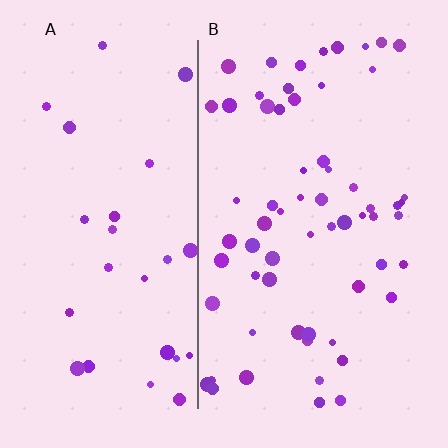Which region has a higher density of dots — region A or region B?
B (the right).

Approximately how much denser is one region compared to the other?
Approximately 2.3× — region B over region A.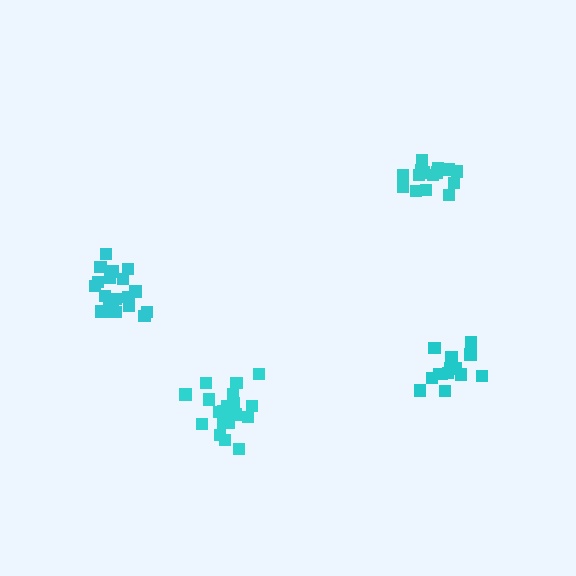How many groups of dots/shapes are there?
There are 4 groups.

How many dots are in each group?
Group 1: 16 dots, Group 2: 21 dots, Group 3: 16 dots, Group 4: 19 dots (72 total).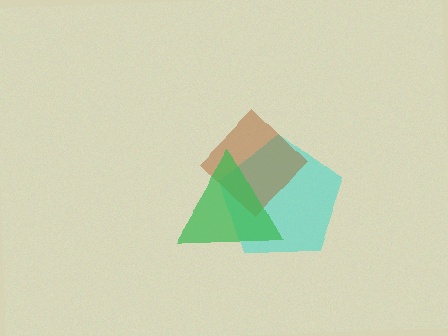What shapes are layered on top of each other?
The layered shapes are: a cyan pentagon, a brown diamond, a green triangle.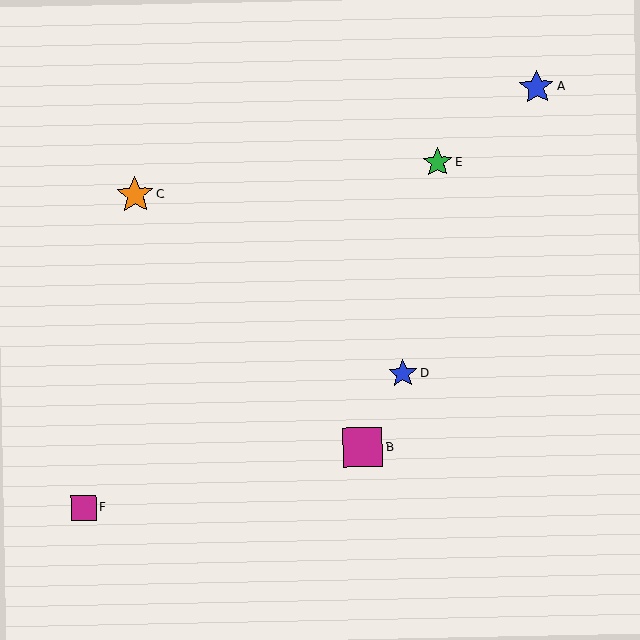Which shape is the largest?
The magenta square (labeled B) is the largest.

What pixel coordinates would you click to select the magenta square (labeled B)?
Click at (363, 447) to select the magenta square B.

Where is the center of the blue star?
The center of the blue star is at (403, 374).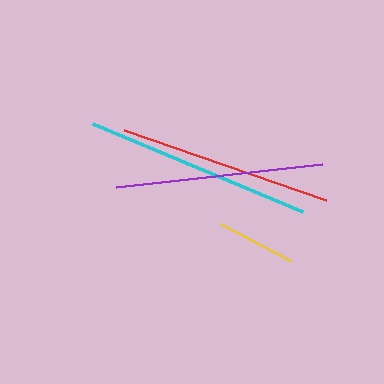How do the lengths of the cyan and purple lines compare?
The cyan and purple lines are approximately the same length.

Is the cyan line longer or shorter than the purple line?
The cyan line is longer than the purple line.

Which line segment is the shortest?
The yellow line is the shortest at approximately 79 pixels.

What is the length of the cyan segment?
The cyan segment is approximately 228 pixels long.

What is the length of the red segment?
The red segment is approximately 215 pixels long.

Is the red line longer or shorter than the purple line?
The red line is longer than the purple line.